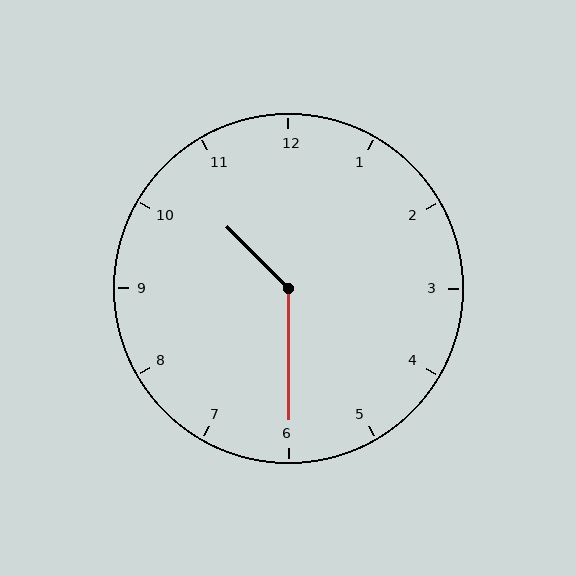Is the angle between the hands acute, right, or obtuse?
It is obtuse.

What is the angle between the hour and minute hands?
Approximately 135 degrees.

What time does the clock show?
10:30.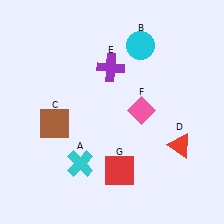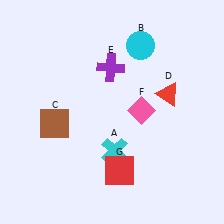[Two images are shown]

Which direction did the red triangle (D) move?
The red triangle (D) moved up.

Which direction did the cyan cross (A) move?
The cyan cross (A) moved right.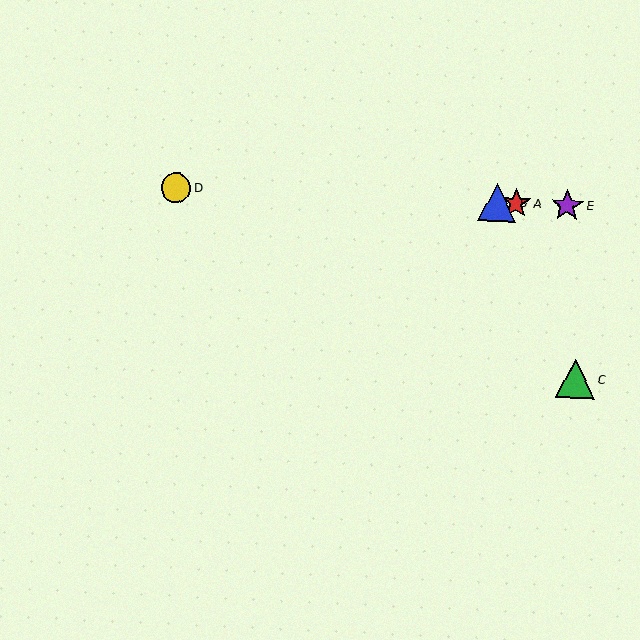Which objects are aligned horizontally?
Objects A, B, D, E are aligned horizontally.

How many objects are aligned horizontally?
4 objects (A, B, D, E) are aligned horizontally.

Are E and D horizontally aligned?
Yes, both are at y≈206.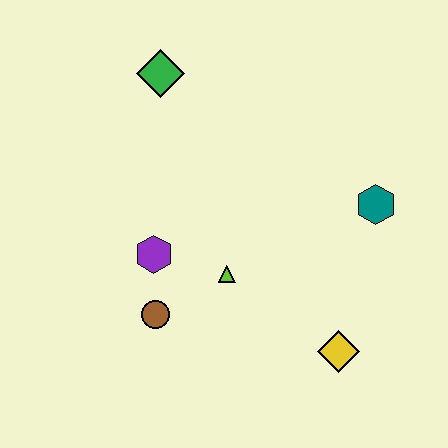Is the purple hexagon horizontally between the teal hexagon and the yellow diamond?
No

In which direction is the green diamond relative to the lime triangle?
The green diamond is above the lime triangle.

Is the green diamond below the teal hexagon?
No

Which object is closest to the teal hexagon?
The yellow diamond is closest to the teal hexagon.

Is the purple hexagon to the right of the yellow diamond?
No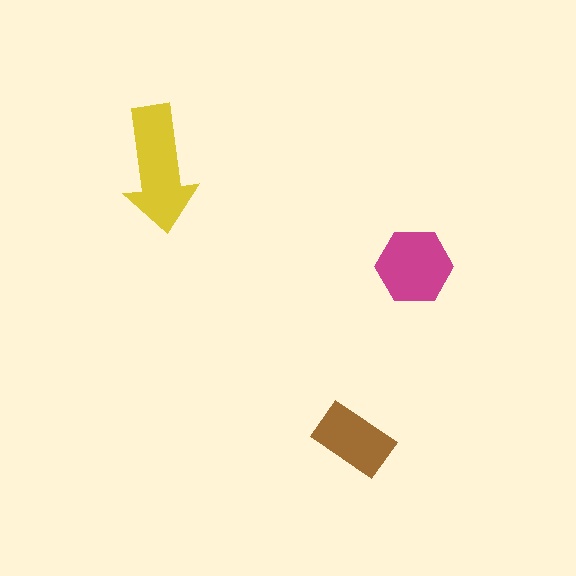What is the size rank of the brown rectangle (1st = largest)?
3rd.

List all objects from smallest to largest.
The brown rectangle, the magenta hexagon, the yellow arrow.